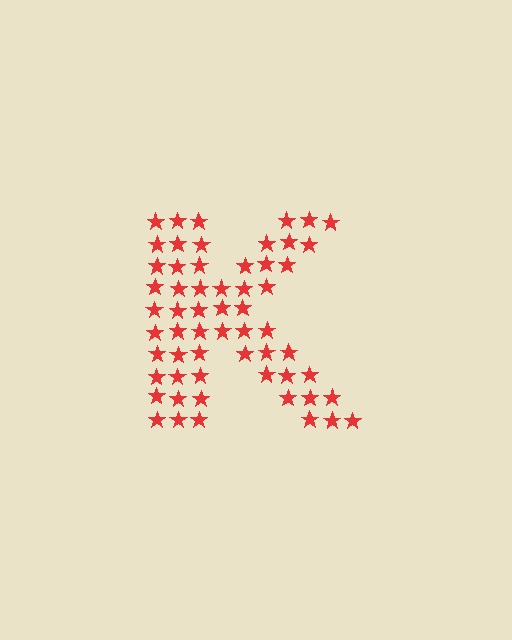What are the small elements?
The small elements are stars.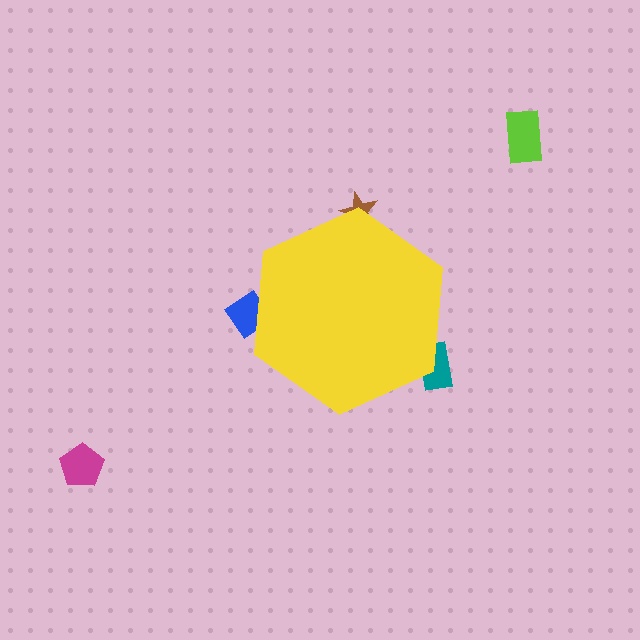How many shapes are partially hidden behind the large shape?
3 shapes are partially hidden.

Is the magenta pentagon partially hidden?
No, the magenta pentagon is fully visible.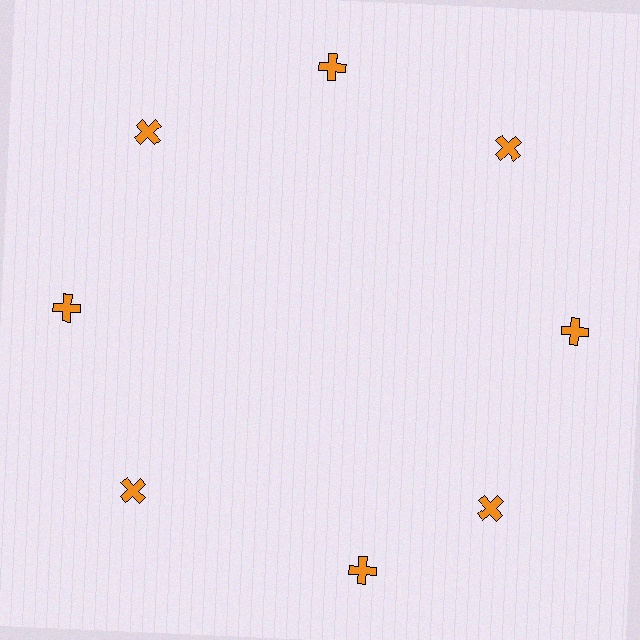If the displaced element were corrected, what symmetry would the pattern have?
It would have 8-fold rotational symmetry — the pattern would map onto itself every 45 degrees.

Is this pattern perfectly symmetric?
No. The 8 orange crosses are arranged in a ring, but one element near the 6 o'clock position is rotated out of alignment along the ring, breaking the 8-fold rotational symmetry.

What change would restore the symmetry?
The symmetry would be restored by rotating it back into even spacing with its neighbors so that all 8 crosses sit at equal angles and equal distance from the center.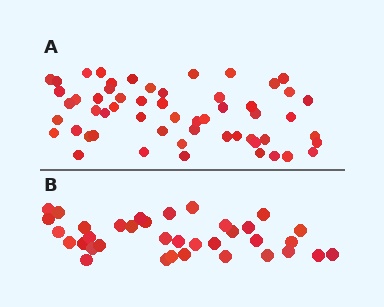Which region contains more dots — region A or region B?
Region A (the top region) has more dots.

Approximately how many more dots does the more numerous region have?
Region A has approximately 20 more dots than region B.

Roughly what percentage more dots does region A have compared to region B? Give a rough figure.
About 55% more.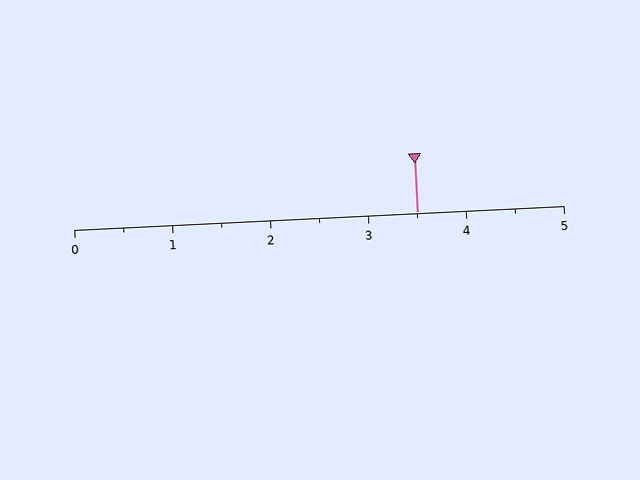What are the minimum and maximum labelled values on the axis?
The axis runs from 0 to 5.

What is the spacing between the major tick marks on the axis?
The major ticks are spaced 1 apart.